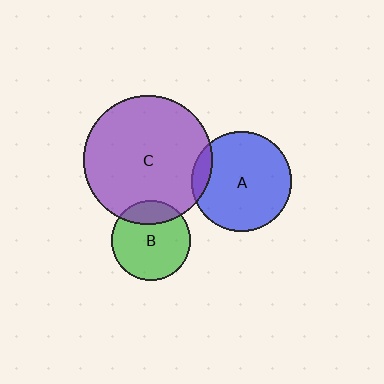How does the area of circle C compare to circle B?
Approximately 2.6 times.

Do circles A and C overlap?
Yes.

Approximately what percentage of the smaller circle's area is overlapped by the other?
Approximately 10%.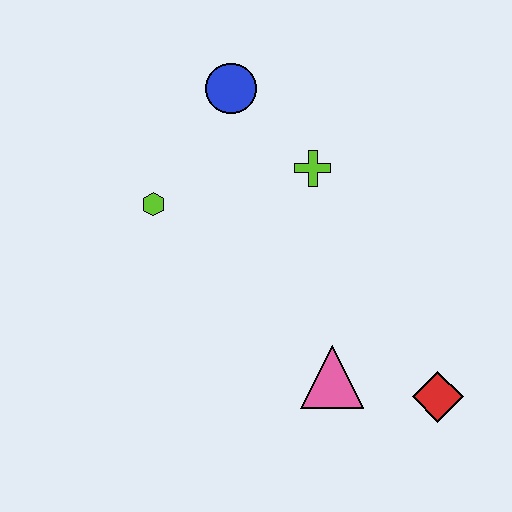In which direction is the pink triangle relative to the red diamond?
The pink triangle is to the left of the red diamond.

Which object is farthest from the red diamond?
The blue circle is farthest from the red diamond.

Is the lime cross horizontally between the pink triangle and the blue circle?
Yes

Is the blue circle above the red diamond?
Yes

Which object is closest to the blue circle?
The lime cross is closest to the blue circle.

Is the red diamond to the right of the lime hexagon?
Yes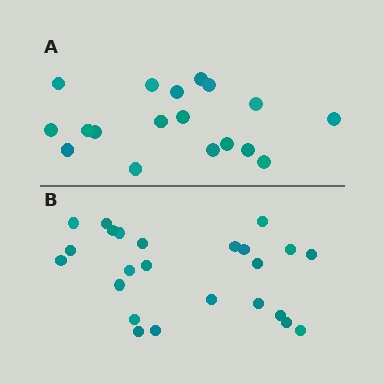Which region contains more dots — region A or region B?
Region B (the bottom region) has more dots.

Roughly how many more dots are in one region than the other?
Region B has about 6 more dots than region A.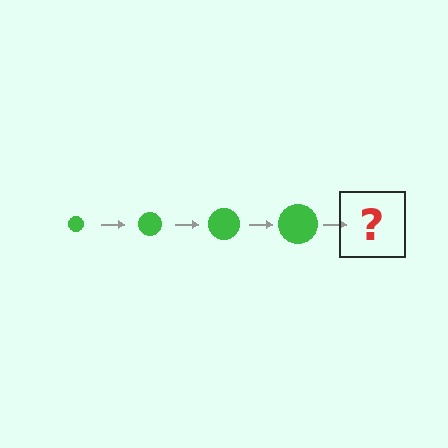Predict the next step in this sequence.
The next step is a green circle, larger than the previous one.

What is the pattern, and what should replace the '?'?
The pattern is that the circle gets progressively larger each step. The '?' should be a green circle, larger than the previous one.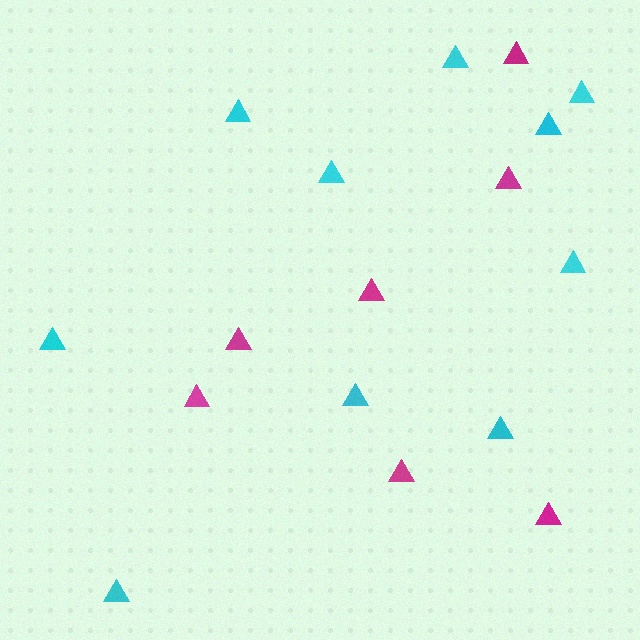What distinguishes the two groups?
There are 2 groups: one group of cyan triangles (10) and one group of magenta triangles (7).